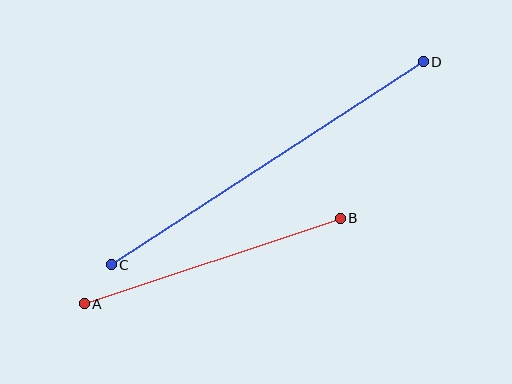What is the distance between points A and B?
The distance is approximately 270 pixels.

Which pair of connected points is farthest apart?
Points C and D are farthest apart.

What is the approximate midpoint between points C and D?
The midpoint is at approximately (267, 163) pixels.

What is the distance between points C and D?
The distance is approximately 373 pixels.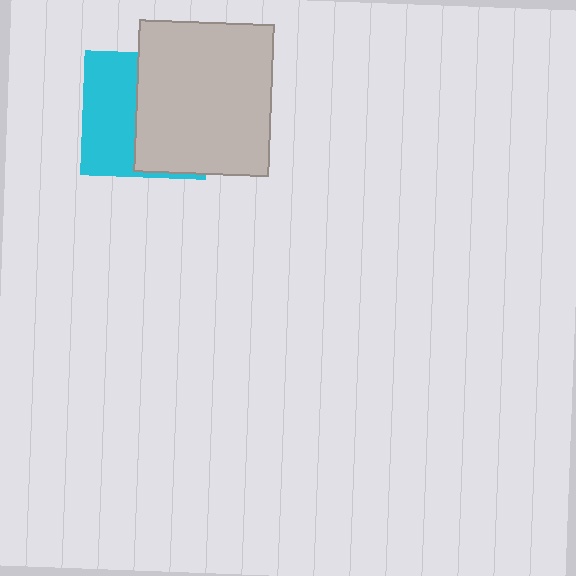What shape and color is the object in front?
The object in front is a light gray rectangle.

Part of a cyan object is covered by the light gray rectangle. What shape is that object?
It is a square.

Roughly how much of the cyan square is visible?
About half of it is visible (roughly 46%).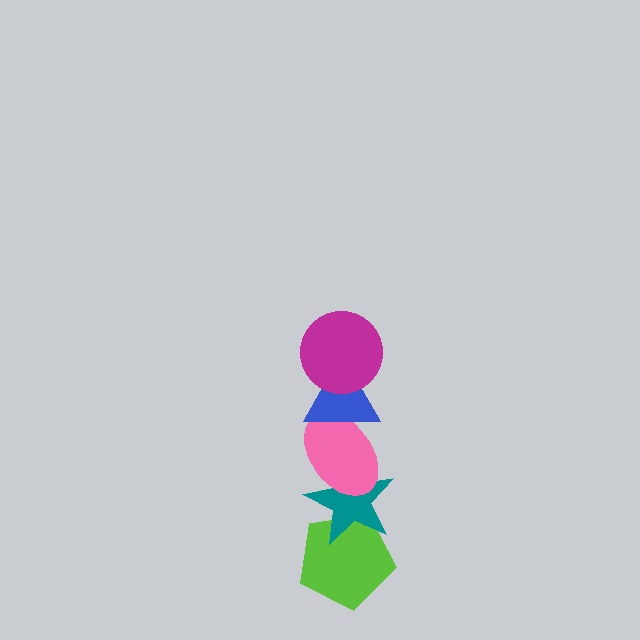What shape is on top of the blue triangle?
The magenta circle is on top of the blue triangle.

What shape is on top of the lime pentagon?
The teal star is on top of the lime pentagon.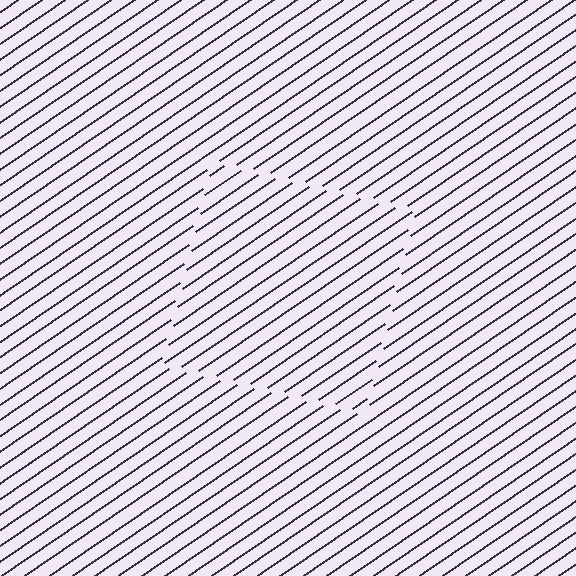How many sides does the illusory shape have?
4 sides — the line-ends trace a square.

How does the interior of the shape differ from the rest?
The interior of the shape contains the same grating, shifted by half a period — the contour is defined by the phase discontinuity where line-ends from the inner and outer gratings abut.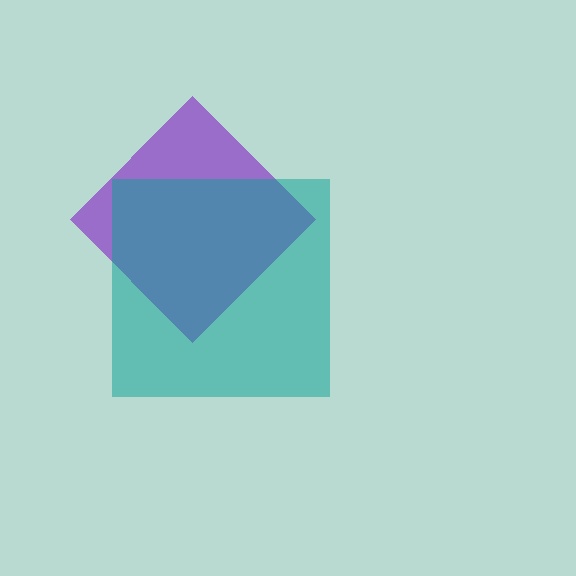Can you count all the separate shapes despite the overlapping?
Yes, there are 2 separate shapes.